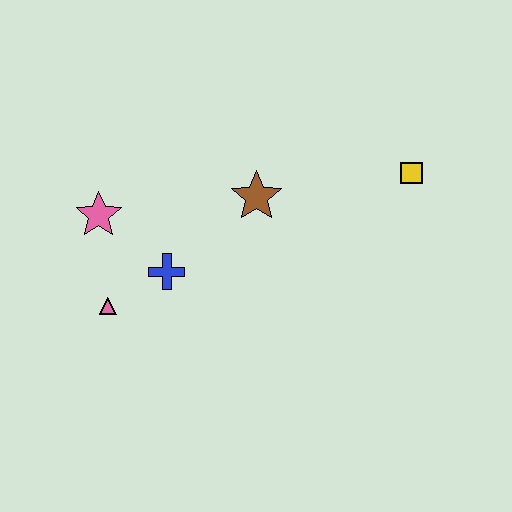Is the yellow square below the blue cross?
No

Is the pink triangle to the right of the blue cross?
No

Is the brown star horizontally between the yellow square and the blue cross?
Yes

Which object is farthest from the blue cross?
The yellow square is farthest from the blue cross.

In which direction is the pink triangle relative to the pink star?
The pink triangle is below the pink star.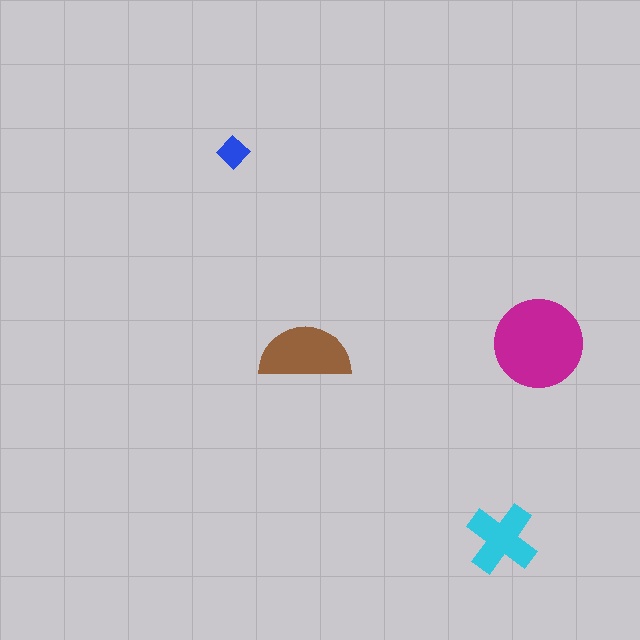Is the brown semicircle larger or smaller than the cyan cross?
Larger.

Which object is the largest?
The magenta circle.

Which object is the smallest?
The blue diamond.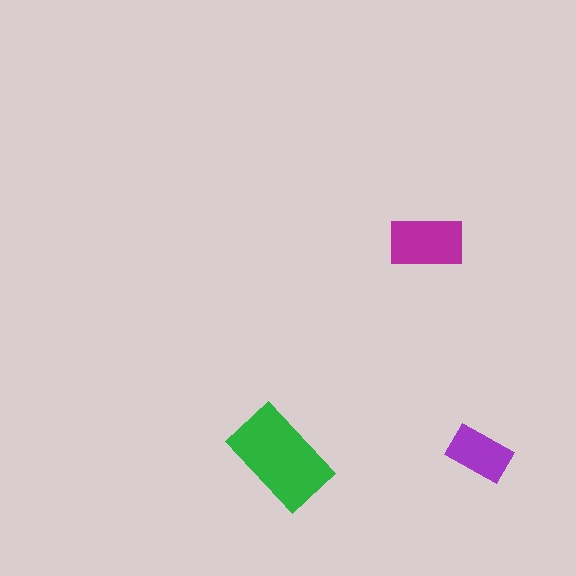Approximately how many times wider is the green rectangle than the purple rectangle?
About 1.5 times wider.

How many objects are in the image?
There are 3 objects in the image.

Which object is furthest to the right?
The purple rectangle is rightmost.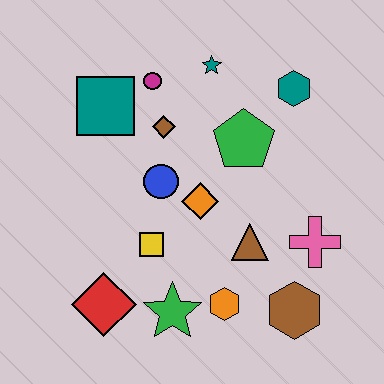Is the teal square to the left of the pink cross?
Yes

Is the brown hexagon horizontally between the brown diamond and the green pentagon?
No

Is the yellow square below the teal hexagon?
Yes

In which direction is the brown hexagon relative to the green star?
The brown hexagon is to the right of the green star.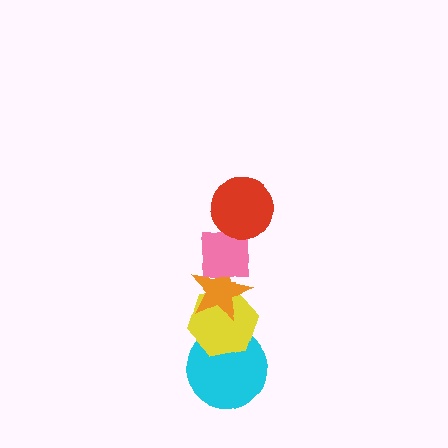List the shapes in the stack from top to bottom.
From top to bottom: the red circle, the pink square, the orange star, the yellow hexagon, the cyan circle.